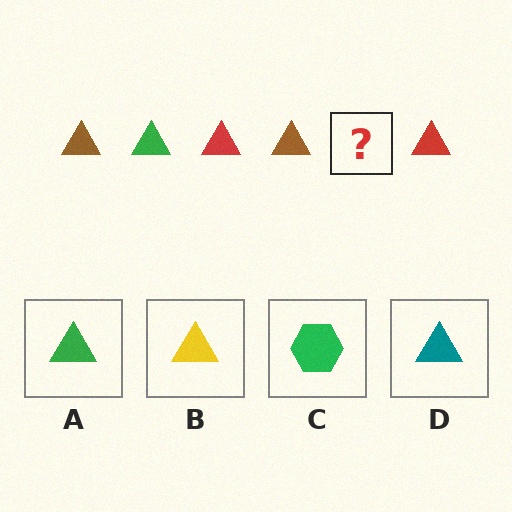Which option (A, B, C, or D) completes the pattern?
A.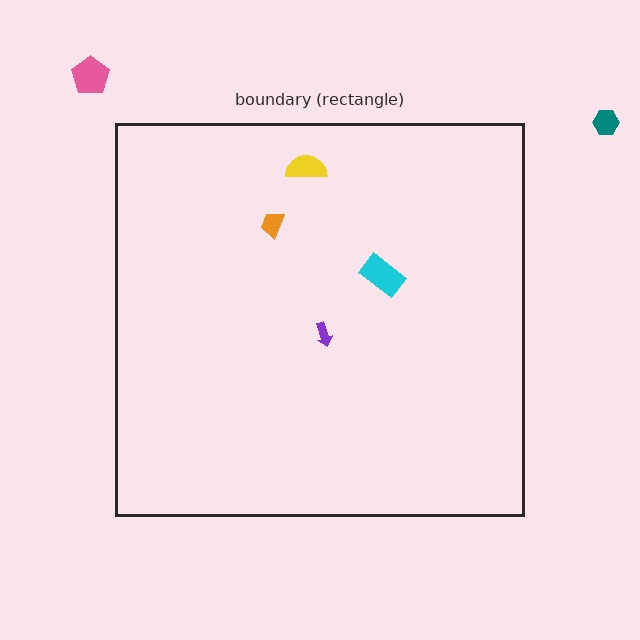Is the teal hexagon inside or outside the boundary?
Outside.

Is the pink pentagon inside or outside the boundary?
Outside.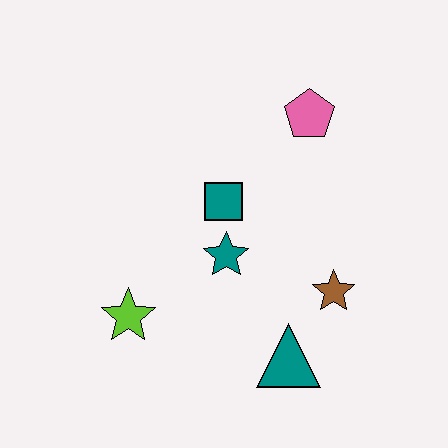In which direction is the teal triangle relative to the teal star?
The teal triangle is below the teal star.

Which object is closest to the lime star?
The teal star is closest to the lime star.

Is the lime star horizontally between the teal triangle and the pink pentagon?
No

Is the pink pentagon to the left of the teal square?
No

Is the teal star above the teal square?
No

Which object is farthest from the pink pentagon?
The lime star is farthest from the pink pentagon.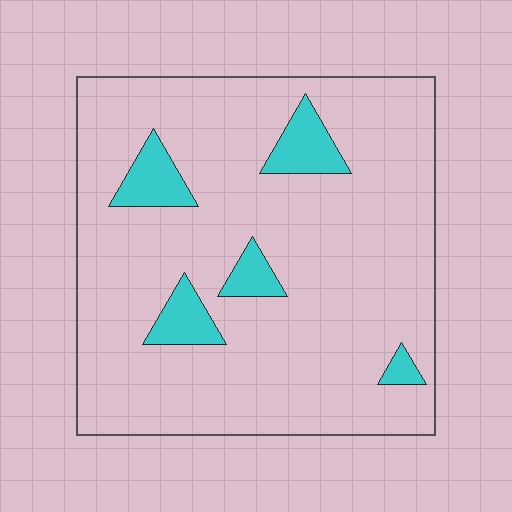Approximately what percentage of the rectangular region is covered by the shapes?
Approximately 10%.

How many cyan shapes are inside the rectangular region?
5.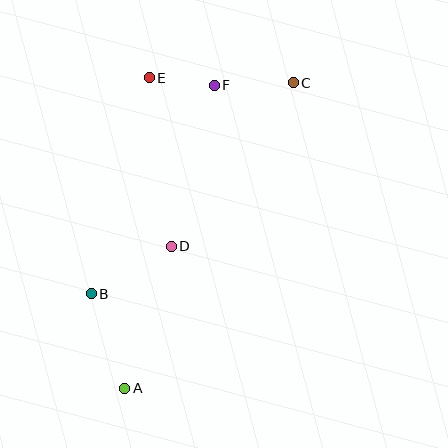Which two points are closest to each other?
Points E and F are closest to each other.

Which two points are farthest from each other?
Points A and C are farthest from each other.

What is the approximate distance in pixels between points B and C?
The distance between B and C is approximately 292 pixels.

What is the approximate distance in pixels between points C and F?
The distance between C and F is approximately 79 pixels.